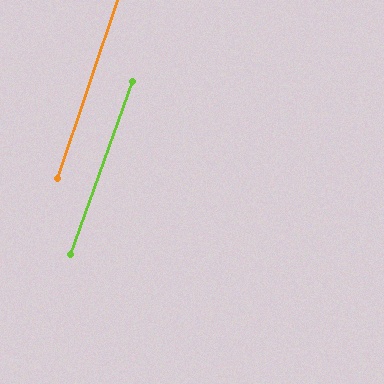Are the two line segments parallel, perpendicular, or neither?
Parallel — their directions differ by only 0.9°.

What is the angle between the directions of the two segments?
Approximately 1 degree.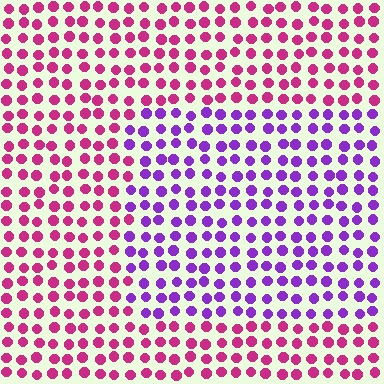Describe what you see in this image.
The image is filled with small magenta elements in a uniform arrangement. A rectangle-shaped region is visible where the elements are tinted to a slightly different hue, forming a subtle color boundary.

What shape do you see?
I see a rectangle.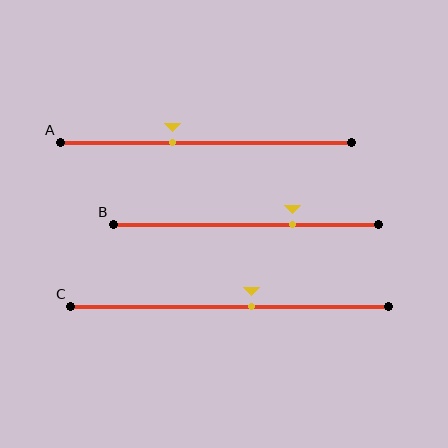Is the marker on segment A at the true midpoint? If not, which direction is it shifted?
No, the marker on segment A is shifted to the left by about 11% of the segment length.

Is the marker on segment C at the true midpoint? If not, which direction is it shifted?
No, the marker on segment C is shifted to the right by about 7% of the segment length.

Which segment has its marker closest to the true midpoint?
Segment C has its marker closest to the true midpoint.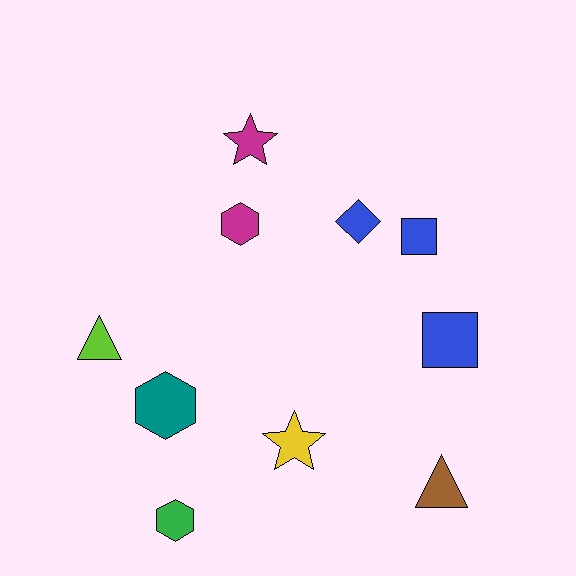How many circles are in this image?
There are no circles.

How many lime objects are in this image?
There is 1 lime object.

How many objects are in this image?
There are 10 objects.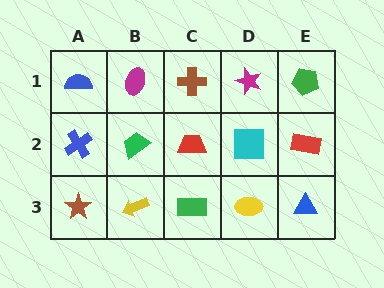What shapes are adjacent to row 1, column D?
A cyan square (row 2, column D), a brown cross (row 1, column C), a green pentagon (row 1, column E).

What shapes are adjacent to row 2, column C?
A brown cross (row 1, column C), a green rectangle (row 3, column C), a green trapezoid (row 2, column B), a cyan square (row 2, column D).